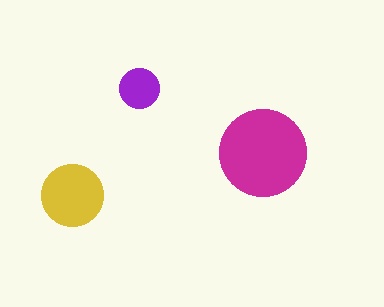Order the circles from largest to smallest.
the magenta one, the yellow one, the purple one.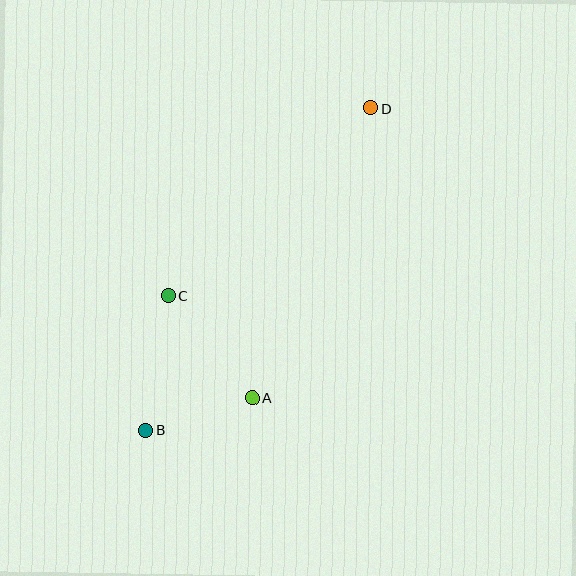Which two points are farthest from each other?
Points B and D are farthest from each other.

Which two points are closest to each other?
Points A and B are closest to each other.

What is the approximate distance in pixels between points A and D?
The distance between A and D is approximately 313 pixels.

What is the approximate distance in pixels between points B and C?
The distance between B and C is approximately 136 pixels.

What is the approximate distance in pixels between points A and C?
The distance between A and C is approximately 132 pixels.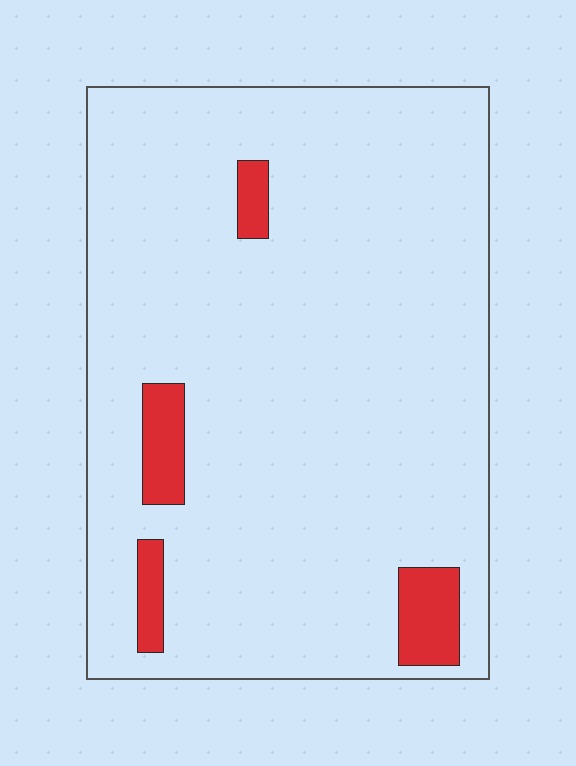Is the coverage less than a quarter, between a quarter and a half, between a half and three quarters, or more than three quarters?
Less than a quarter.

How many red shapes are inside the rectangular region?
4.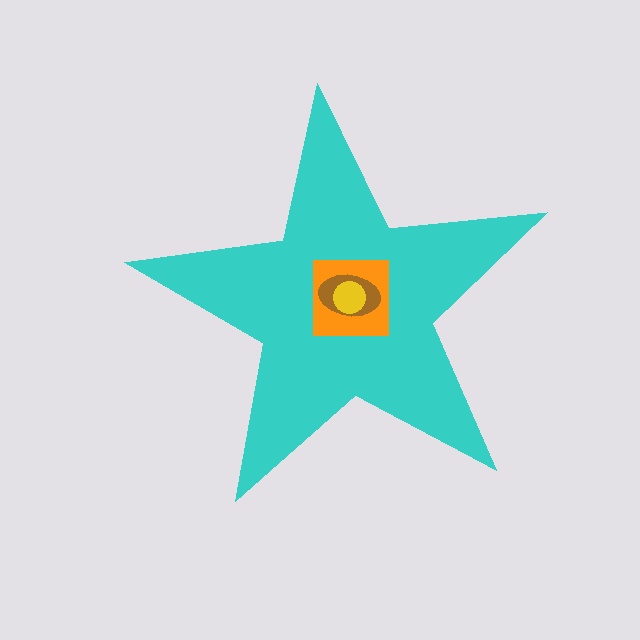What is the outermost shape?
The cyan star.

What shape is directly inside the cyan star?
The orange square.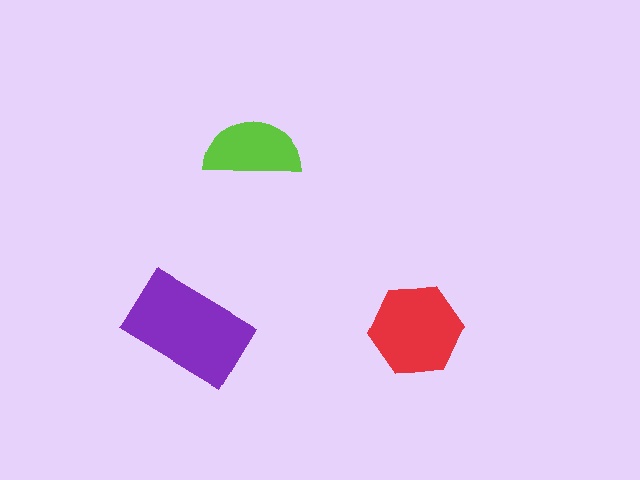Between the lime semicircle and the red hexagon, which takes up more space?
The red hexagon.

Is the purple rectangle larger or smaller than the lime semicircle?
Larger.